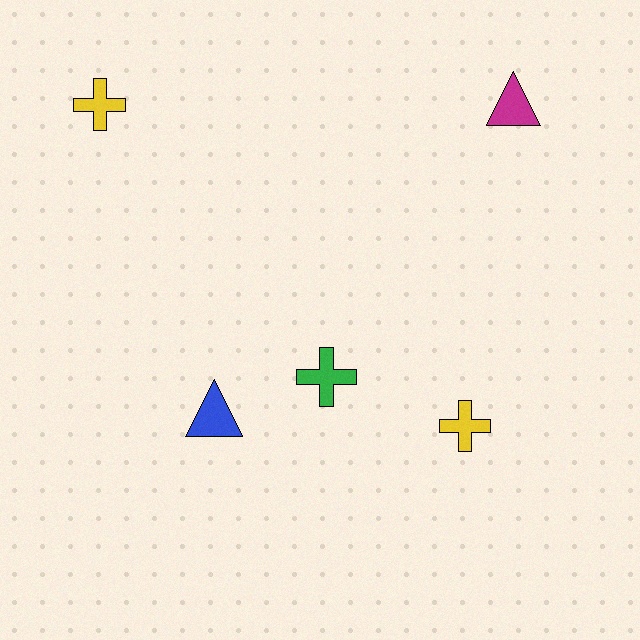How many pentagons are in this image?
There are no pentagons.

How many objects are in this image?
There are 5 objects.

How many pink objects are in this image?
There are no pink objects.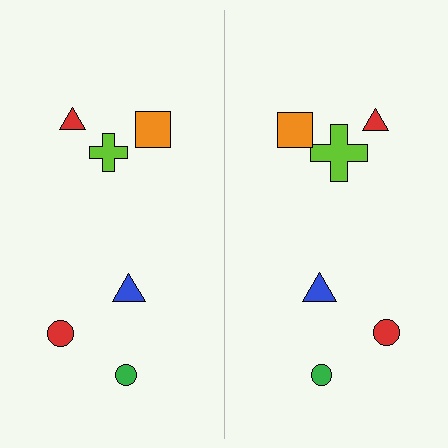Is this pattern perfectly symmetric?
No, the pattern is not perfectly symmetric. The lime cross on the right side has a different size than its mirror counterpart.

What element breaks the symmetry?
The lime cross on the right side has a different size than its mirror counterpart.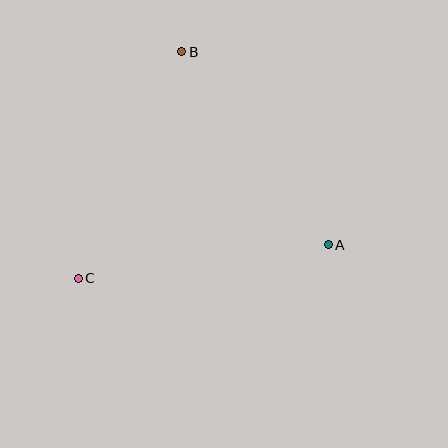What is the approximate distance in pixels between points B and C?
The distance between B and C is approximately 249 pixels.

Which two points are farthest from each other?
Points A and C are farthest from each other.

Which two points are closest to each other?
Points A and B are closest to each other.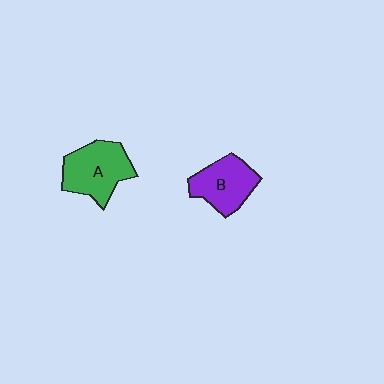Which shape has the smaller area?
Shape B (purple).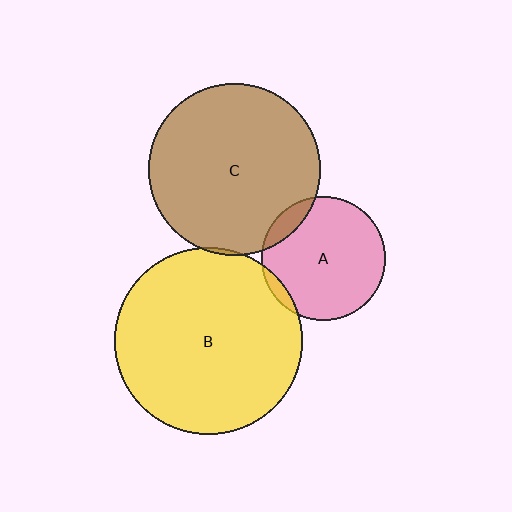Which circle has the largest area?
Circle B (yellow).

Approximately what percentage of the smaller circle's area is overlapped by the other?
Approximately 5%.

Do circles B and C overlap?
Yes.